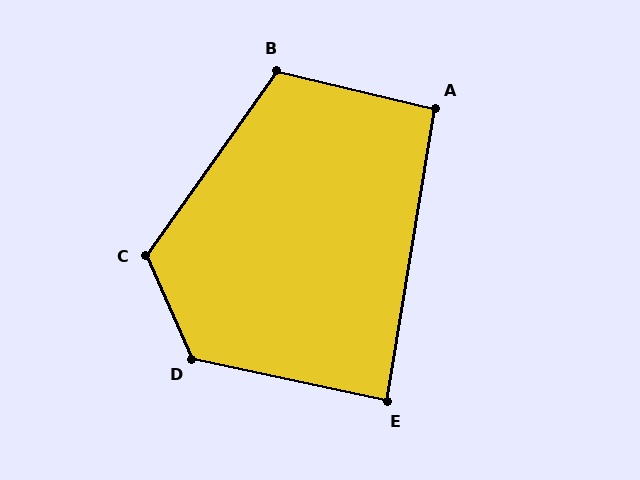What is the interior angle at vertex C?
Approximately 121 degrees (obtuse).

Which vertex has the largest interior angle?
D, at approximately 126 degrees.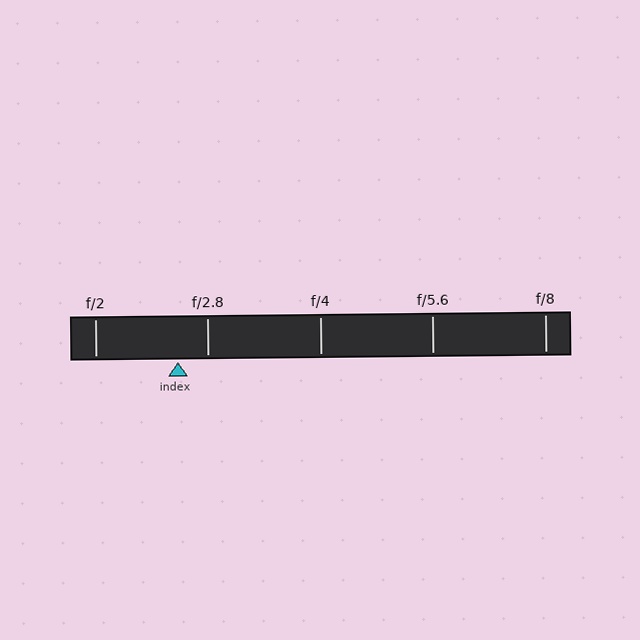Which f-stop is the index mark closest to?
The index mark is closest to f/2.8.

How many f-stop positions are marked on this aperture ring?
There are 5 f-stop positions marked.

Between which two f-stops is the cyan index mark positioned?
The index mark is between f/2 and f/2.8.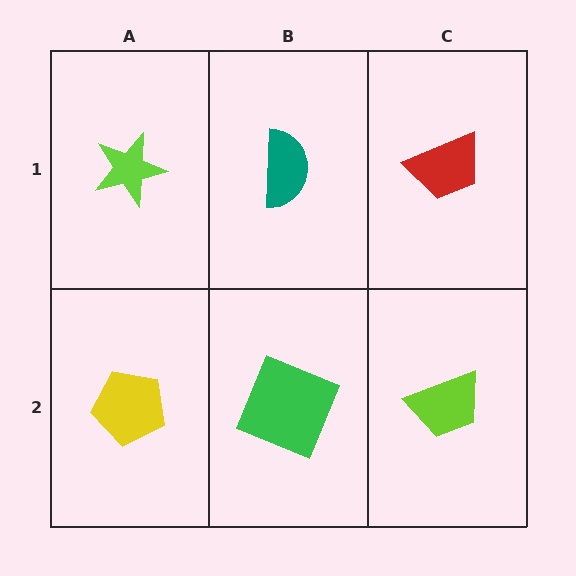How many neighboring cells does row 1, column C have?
2.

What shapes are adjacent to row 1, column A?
A yellow pentagon (row 2, column A), a teal semicircle (row 1, column B).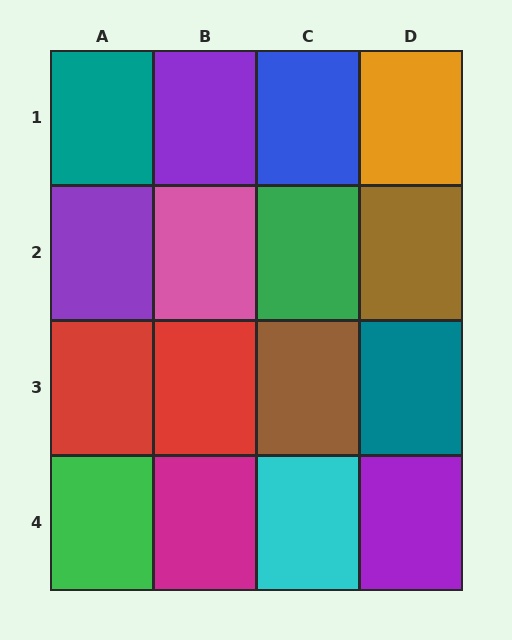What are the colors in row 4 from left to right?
Green, magenta, cyan, purple.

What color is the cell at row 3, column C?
Brown.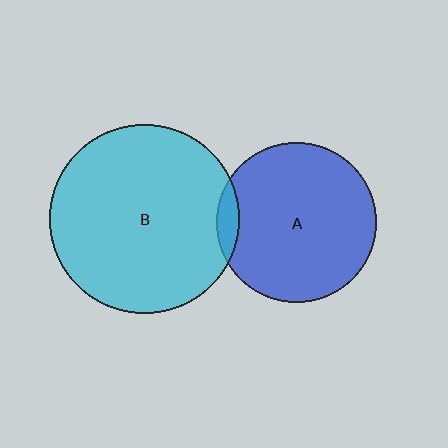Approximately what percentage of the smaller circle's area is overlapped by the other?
Approximately 5%.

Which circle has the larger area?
Circle B (cyan).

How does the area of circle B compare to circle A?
Approximately 1.4 times.